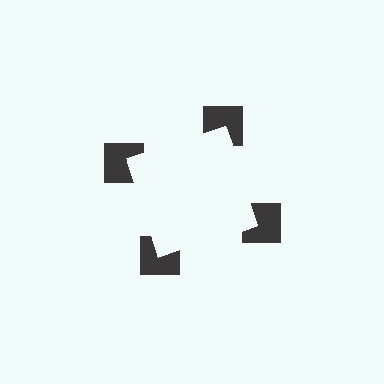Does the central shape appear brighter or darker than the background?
It typically appears slightly brighter than the background, even though no actual brightness change is drawn.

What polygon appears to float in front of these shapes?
An illusory square — its edges are inferred from the aligned wedge cuts in the notched squares, not physically drawn.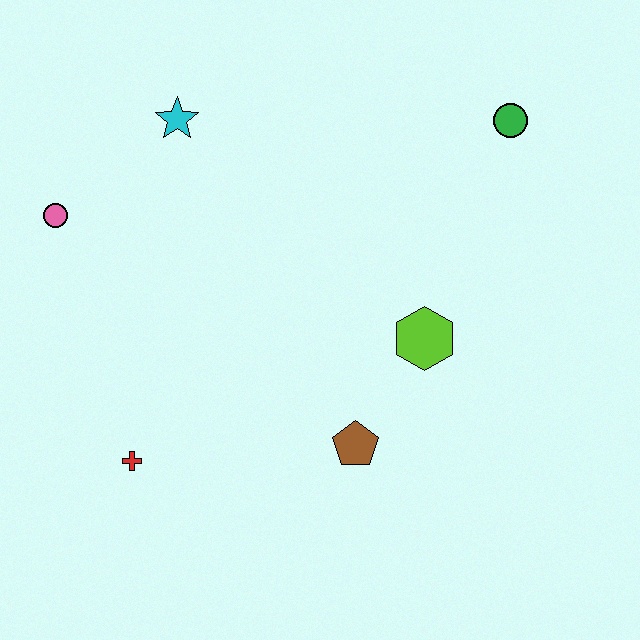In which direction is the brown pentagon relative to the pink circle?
The brown pentagon is to the right of the pink circle.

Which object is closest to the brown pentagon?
The lime hexagon is closest to the brown pentagon.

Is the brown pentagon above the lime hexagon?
No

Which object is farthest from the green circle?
The red cross is farthest from the green circle.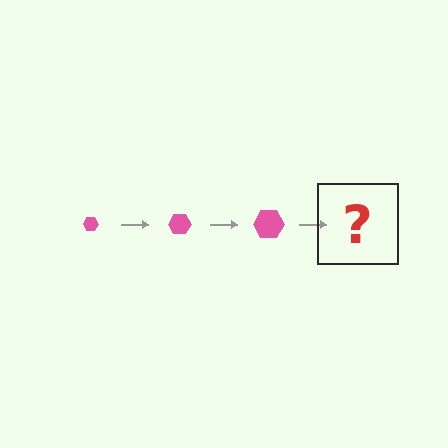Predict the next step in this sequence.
The next step is a pink hexagon, larger than the previous one.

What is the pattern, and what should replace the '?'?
The pattern is that the hexagon gets progressively larger each step. The '?' should be a pink hexagon, larger than the previous one.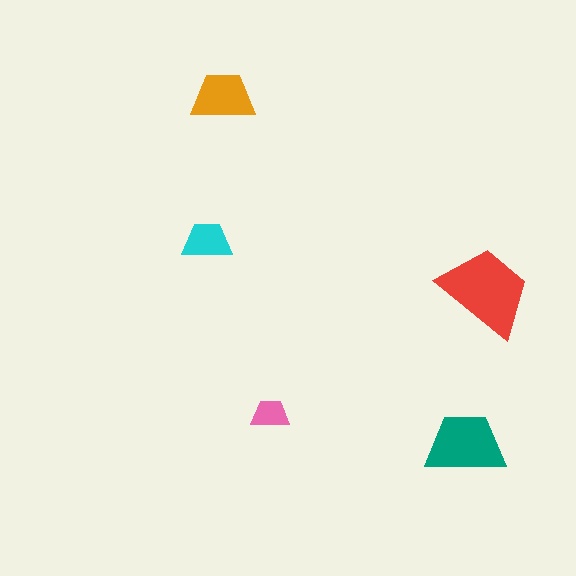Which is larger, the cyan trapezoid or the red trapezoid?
The red one.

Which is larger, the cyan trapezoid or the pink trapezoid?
The cyan one.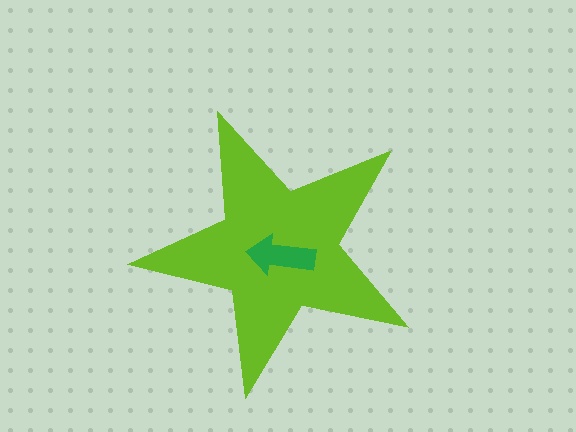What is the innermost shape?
The green arrow.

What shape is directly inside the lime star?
The green arrow.